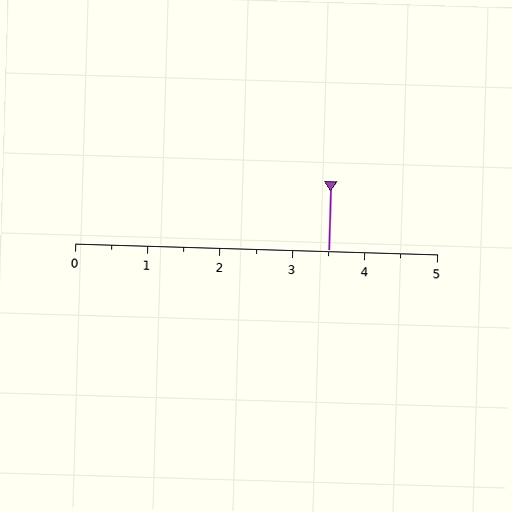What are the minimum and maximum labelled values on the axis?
The axis runs from 0 to 5.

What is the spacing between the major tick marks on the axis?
The major ticks are spaced 1 apart.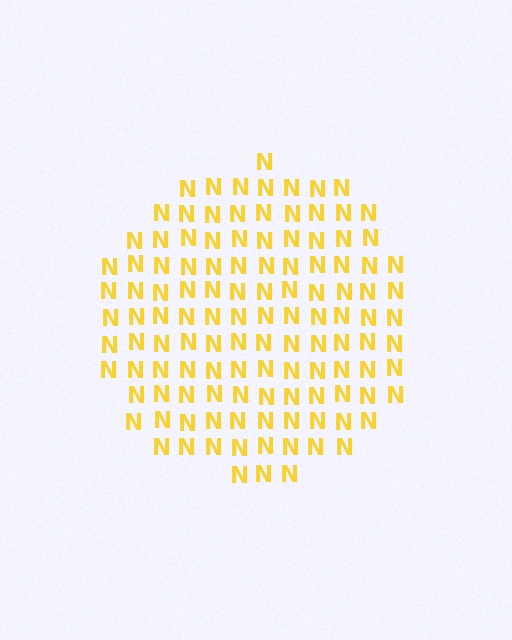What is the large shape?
The large shape is a circle.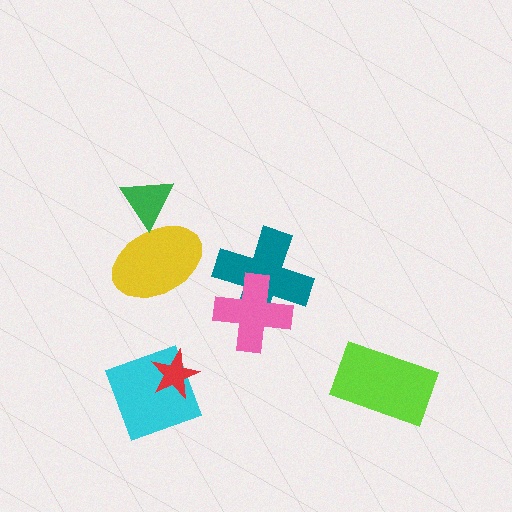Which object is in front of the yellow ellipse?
The green triangle is in front of the yellow ellipse.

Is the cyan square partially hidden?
Yes, it is partially covered by another shape.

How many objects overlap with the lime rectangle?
0 objects overlap with the lime rectangle.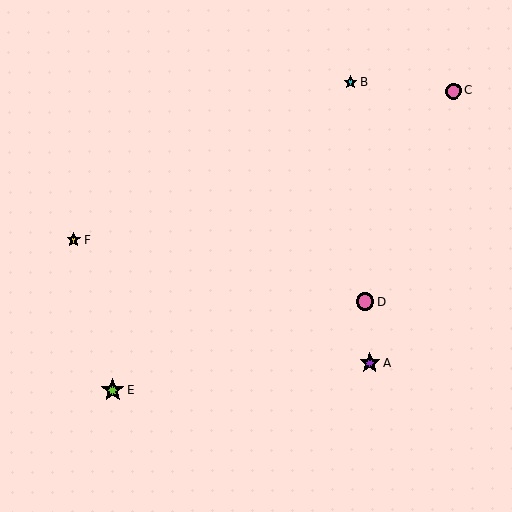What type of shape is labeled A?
Shape A is a purple star.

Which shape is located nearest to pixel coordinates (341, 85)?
The cyan star (labeled B) at (350, 83) is nearest to that location.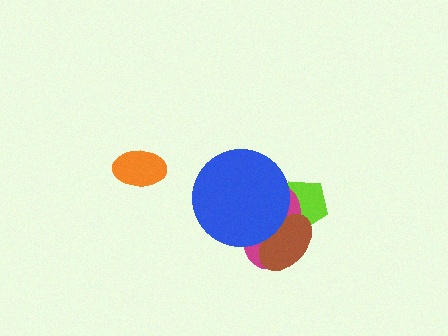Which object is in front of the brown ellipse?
The blue circle is in front of the brown ellipse.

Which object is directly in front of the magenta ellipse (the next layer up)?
The brown ellipse is directly in front of the magenta ellipse.